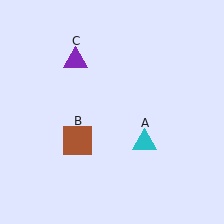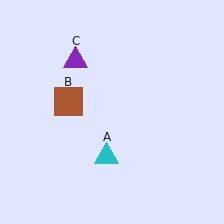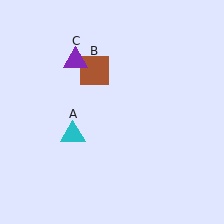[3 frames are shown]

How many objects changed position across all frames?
2 objects changed position: cyan triangle (object A), brown square (object B).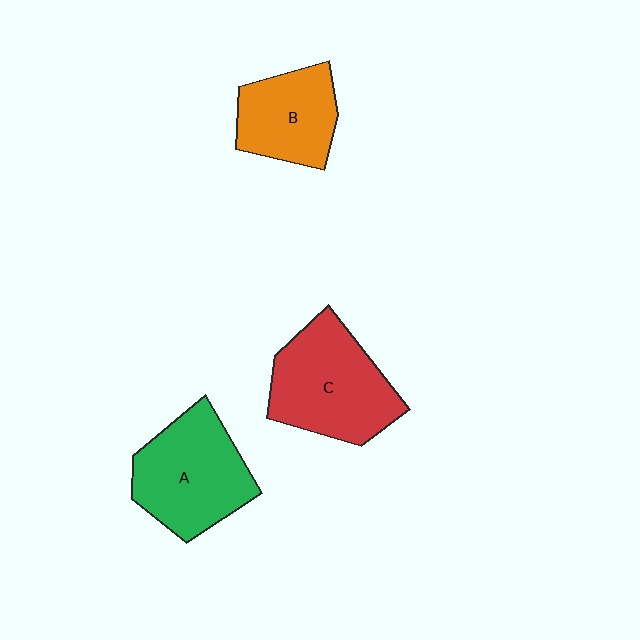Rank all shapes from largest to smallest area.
From largest to smallest: C (red), A (green), B (orange).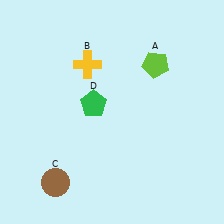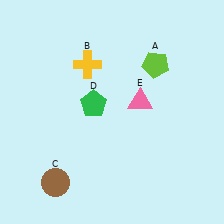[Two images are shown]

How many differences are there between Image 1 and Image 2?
There is 1 difference between the two images.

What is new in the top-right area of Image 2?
A pink triangle (E) was added in the top-right area of Image 2.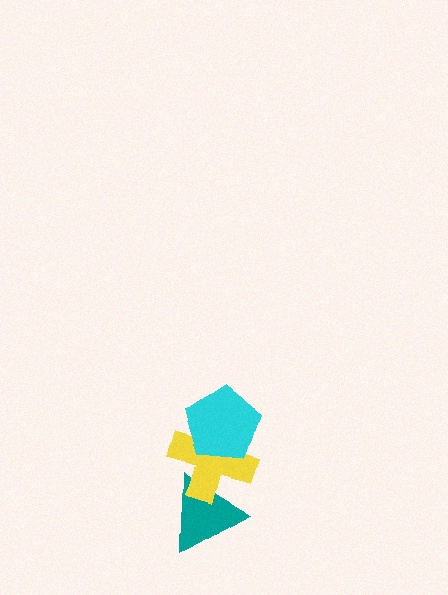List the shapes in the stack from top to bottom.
From top to bottom: the cyan pentagon, the yellow cross, the teal triangle.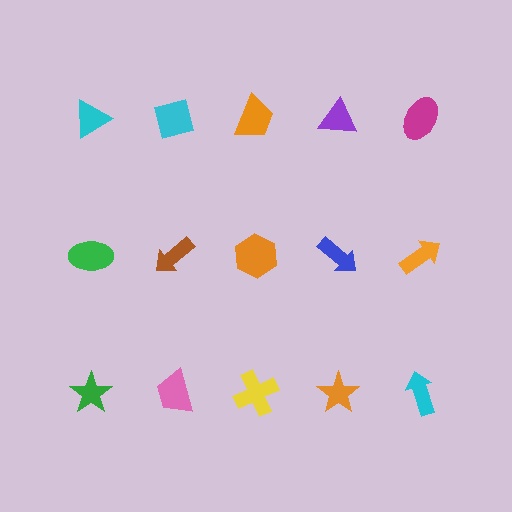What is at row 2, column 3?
An orange hexagon.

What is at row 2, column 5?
An orange arrow.